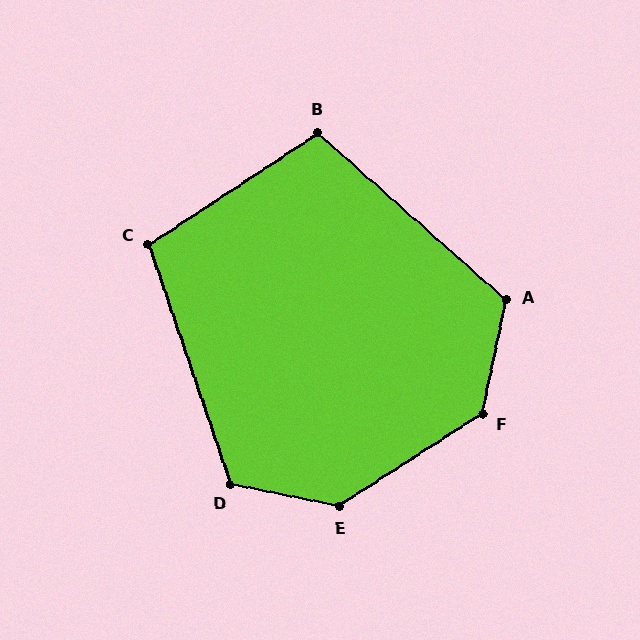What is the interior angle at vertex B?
Approximately 105 degrees (obtuse).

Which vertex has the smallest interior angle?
C, at approximately 105 degrees.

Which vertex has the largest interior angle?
E, at approximately 136 degrees.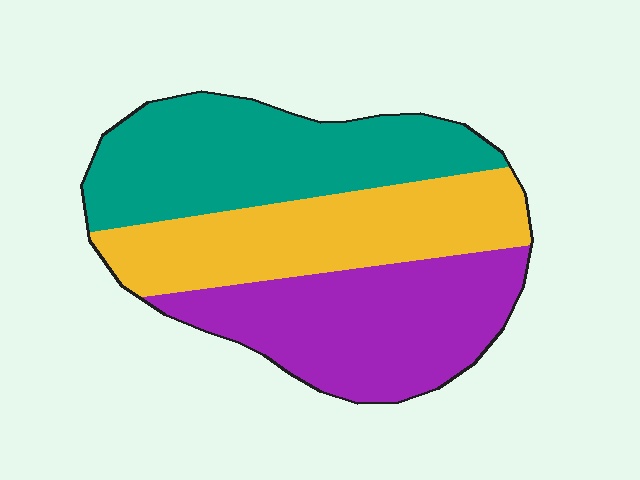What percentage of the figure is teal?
Teal takes up about one third (1/3) of the figure.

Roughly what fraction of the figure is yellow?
Yellow takes up about one third (1/3) of the figure.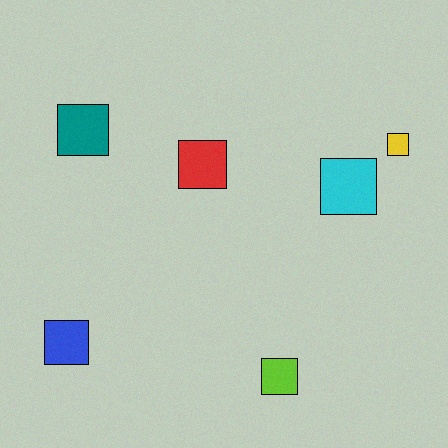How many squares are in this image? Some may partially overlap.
There are 6 squares.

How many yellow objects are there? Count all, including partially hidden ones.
There is 1 yellow object.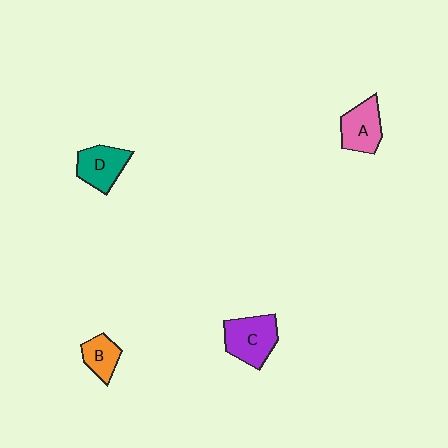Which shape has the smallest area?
Shape B (orange).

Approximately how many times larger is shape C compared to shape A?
Approximately 1.2 times.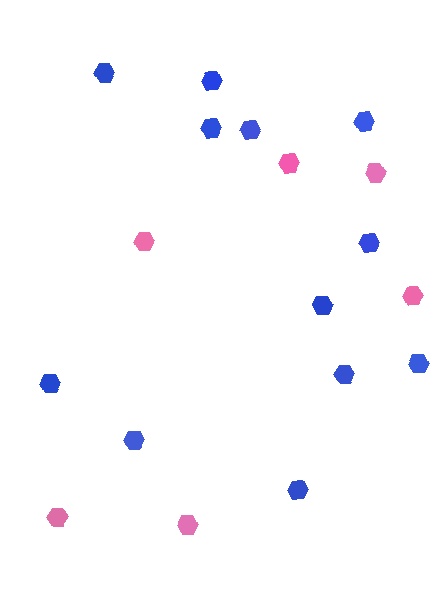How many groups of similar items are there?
There are 2 groups: one group of pink hexagons (6) and one group of blue hexagons (12).